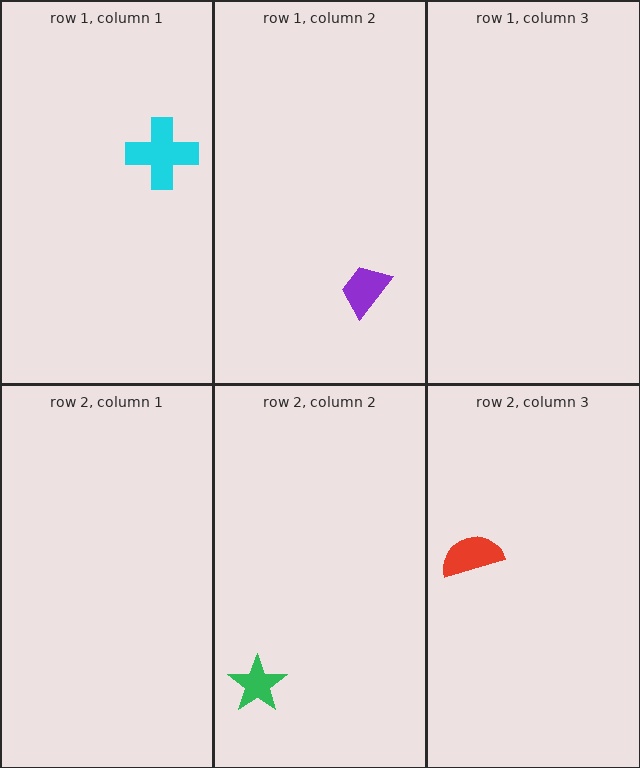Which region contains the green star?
The row 2, column 2 region.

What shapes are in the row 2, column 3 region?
The red semicircle.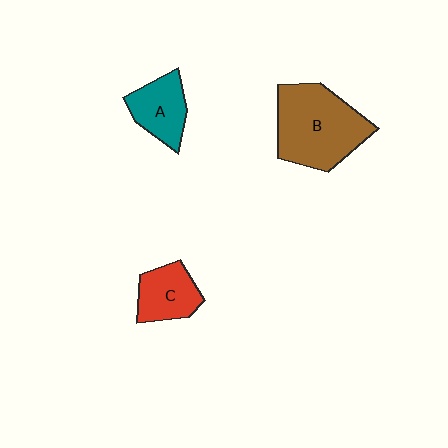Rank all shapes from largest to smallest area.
From largest to smallest: B (brown), A (teal), C (red).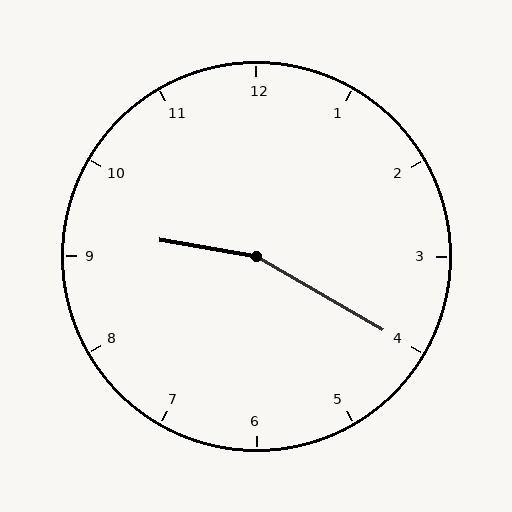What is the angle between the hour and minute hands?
Approximately 160 degrees.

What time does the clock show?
9:20.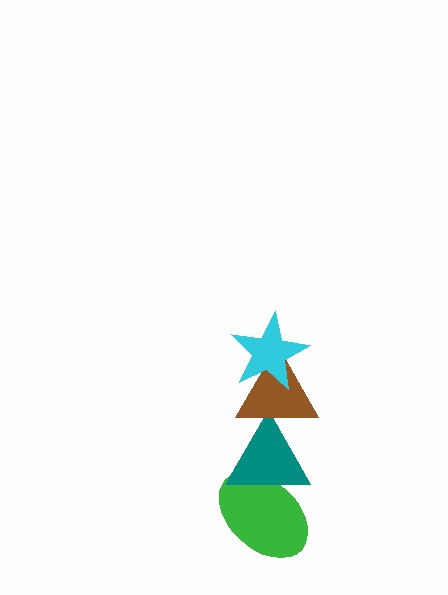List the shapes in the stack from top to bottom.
From top to bottom: the cyan star, the brown triangle, the teal triangle, the green ellipse.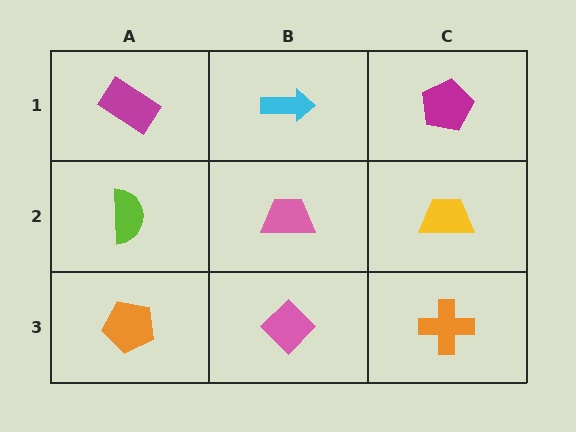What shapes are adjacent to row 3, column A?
A lime semicircle (row 2, column A), a pink diamond (row 3, column B).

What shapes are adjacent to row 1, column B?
A pink trapezoid (row 2, column B), a magenta rectangle (row 1, column A), a magenta pentagon (row 1, column C).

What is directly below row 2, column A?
An orange pentagon.